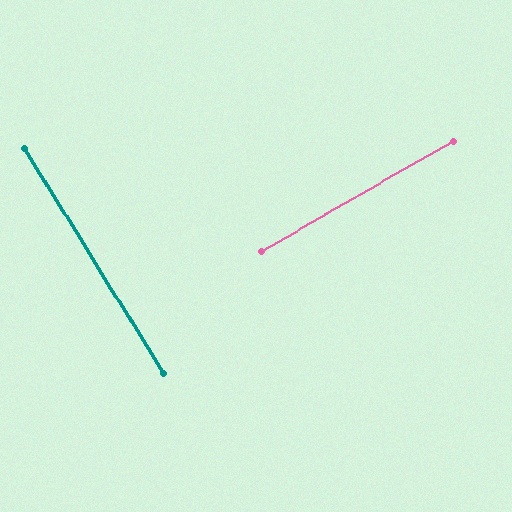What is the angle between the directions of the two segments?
Approximately 88 degrees.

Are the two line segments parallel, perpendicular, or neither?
Perpendicular — they meet at approximately 88°.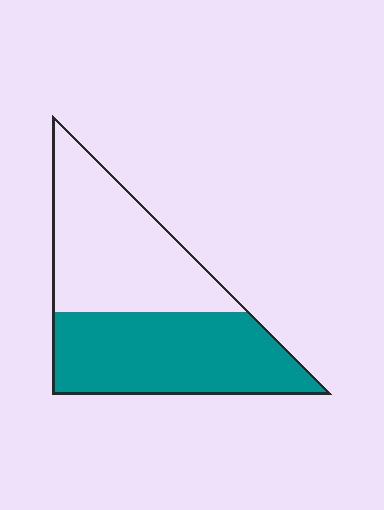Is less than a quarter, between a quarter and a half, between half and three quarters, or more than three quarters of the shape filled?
Between half and three quarters.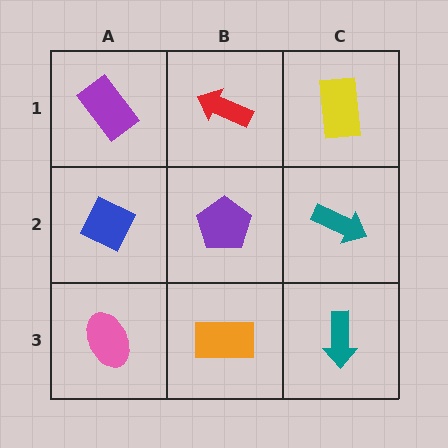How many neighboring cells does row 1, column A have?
2.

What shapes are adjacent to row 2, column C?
A yellow rectangle (row 1, column C), a teal arrow (row 3, column C), a purple pentagon (row 2, column B).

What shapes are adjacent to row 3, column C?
A teal arrow (row 2, column C), an orange rectangle (row 3, column B).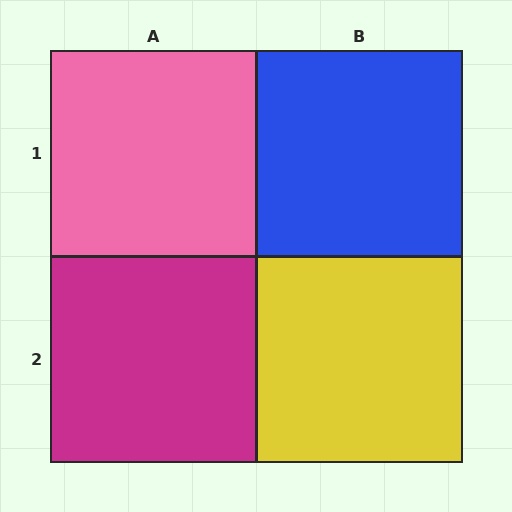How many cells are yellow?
1 cell is yellow.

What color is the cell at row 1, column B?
Blue.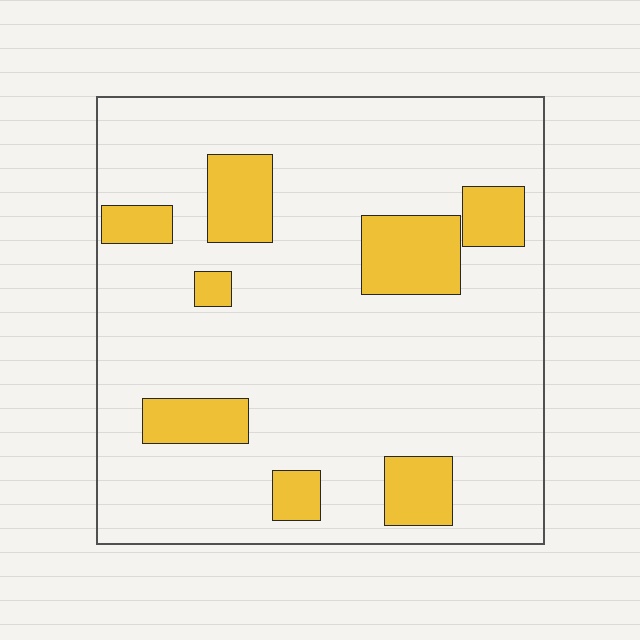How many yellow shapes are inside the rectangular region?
8.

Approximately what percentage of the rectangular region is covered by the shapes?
Approximately 15%.